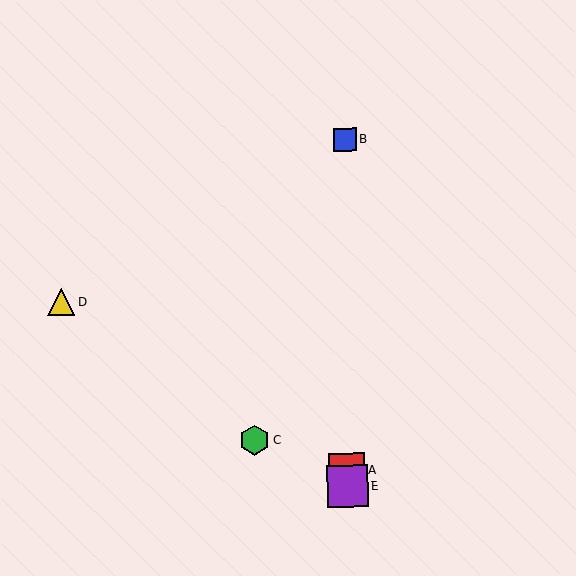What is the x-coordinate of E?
Object E is at x≈347.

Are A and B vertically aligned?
Yes, both are at x≈347.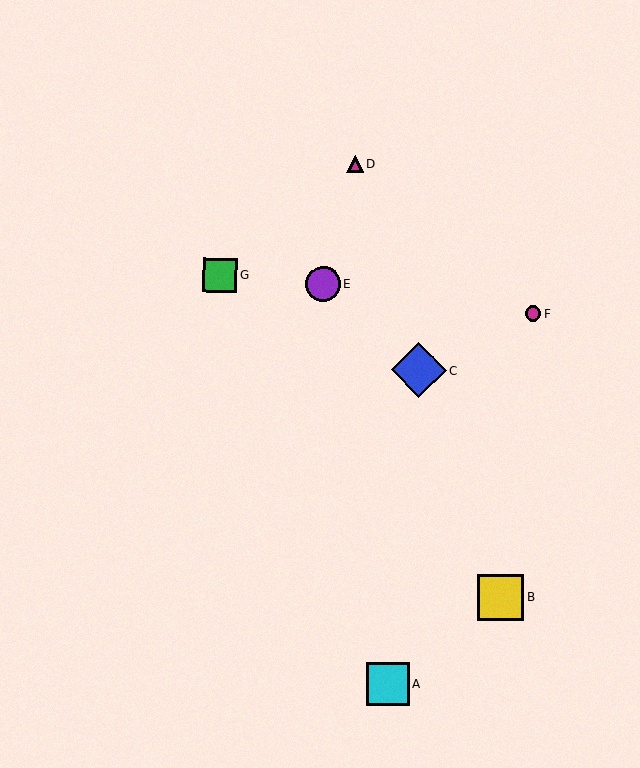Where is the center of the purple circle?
The center of the purple circle is at (323, 284).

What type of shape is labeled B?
Shape B is a yellow square.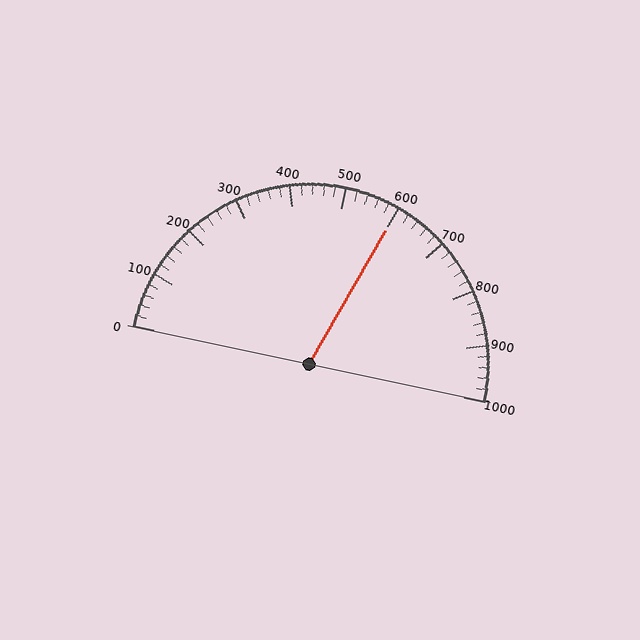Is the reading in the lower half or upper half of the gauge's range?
The reading is in the upper half of the range (0 to 1000).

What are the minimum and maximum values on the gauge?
The gauge ranges from 0 to 1000.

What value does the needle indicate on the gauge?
The needle indicates approximately 600.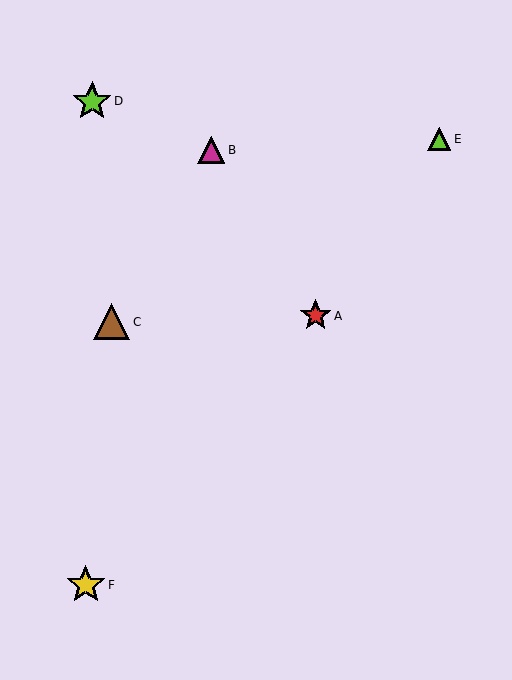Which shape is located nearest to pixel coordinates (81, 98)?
The lime star (labeled D) at (92, 101) is nearest to that location.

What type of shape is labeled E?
Shape E is a lime triangle.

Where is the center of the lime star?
The center of the lime star is at (92, 101).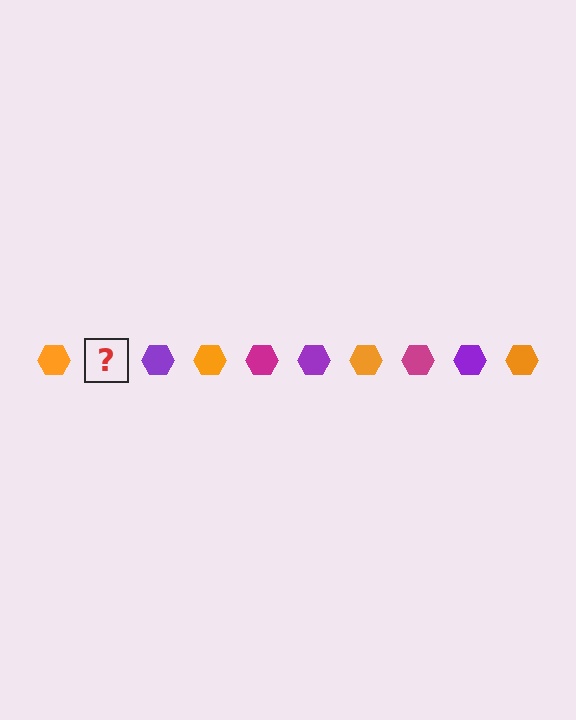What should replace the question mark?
The question mark should be replaced with a magenta hexagon.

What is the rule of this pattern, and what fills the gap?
The rule is that the pattern cycles through orange, magenta, purple hexagons. The gap should be filled with a magenta hexagon.